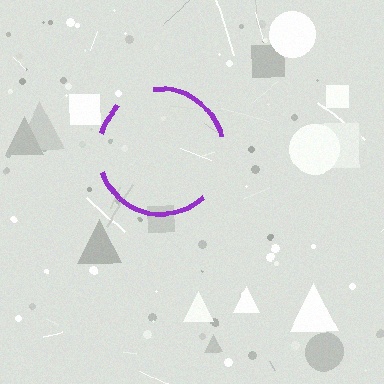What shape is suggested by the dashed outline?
The dashed outline suggests a circle.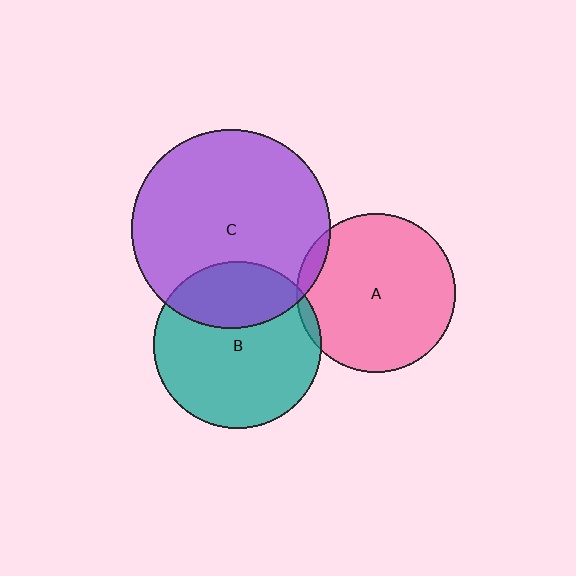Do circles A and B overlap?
Yes.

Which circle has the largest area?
Circle C (purple).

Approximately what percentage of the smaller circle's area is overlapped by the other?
Approximately 5%.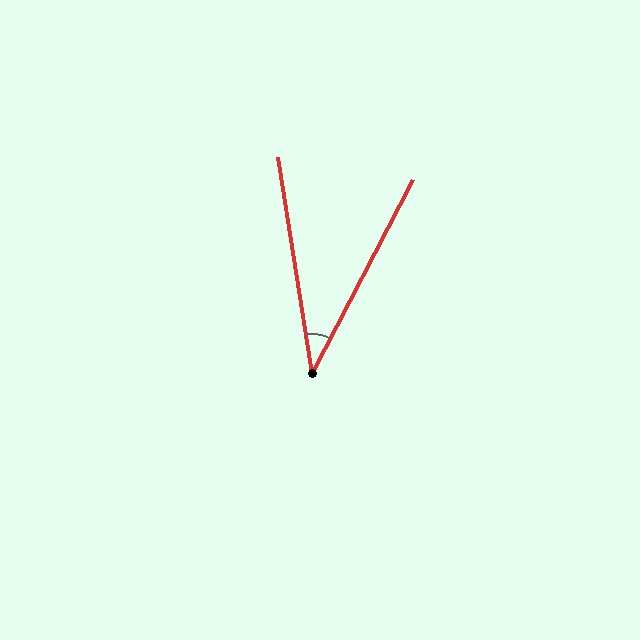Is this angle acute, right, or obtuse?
It is acute.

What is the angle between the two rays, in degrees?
Approximately 36 degrees.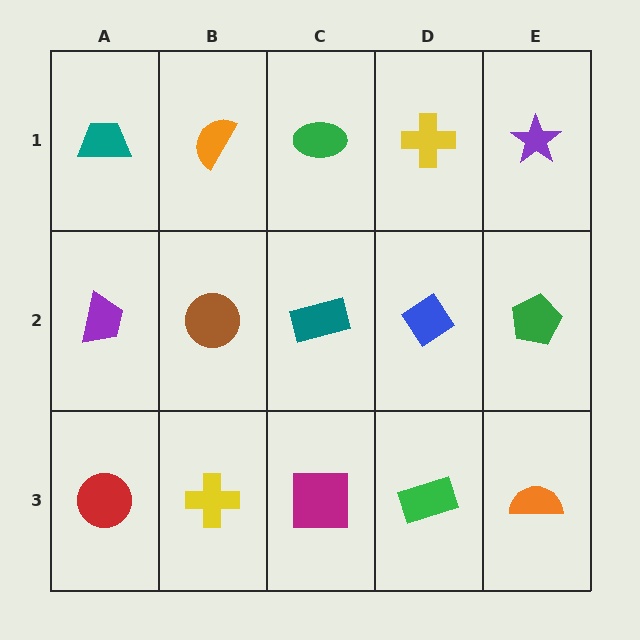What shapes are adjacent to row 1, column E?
A green pentagon (row 2, column E), a yellow cross (row 1, column D).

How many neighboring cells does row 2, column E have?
3.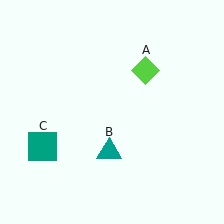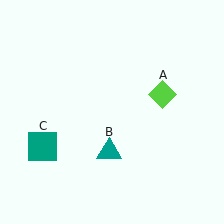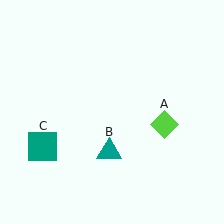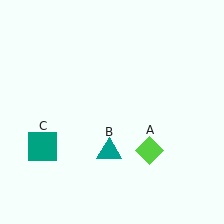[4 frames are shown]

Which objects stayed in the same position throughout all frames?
Teal triangle (object B) and teal square (object C) remained stationary.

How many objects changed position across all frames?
1 object changed position: lime diamond (object A).